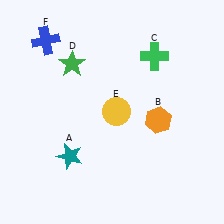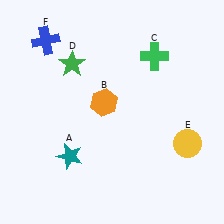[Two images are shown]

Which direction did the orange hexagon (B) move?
The orange hexagon (B) moved left.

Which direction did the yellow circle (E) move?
The yellow circle (E) moved right.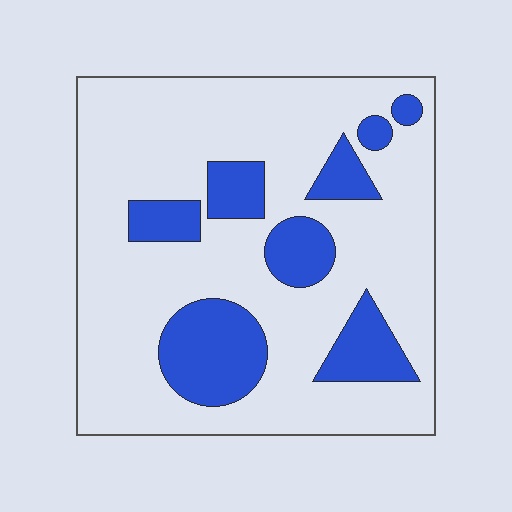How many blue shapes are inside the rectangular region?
8.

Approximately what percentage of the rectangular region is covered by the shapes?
Approximately 25%.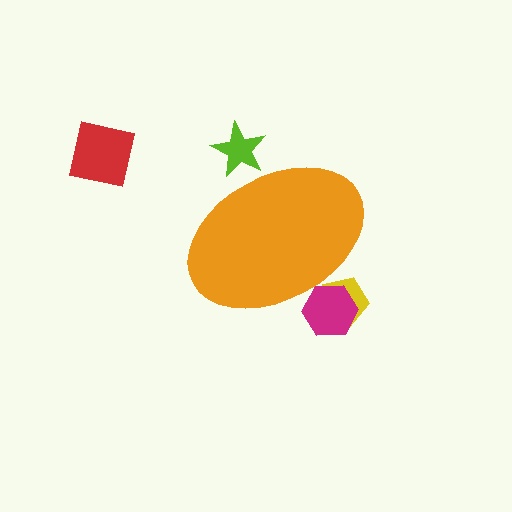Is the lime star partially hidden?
Yes, the lime star is partially hidden behind the orange ellipse.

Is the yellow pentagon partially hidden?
Yes, the yellow pentagon is partially hidden behind the orange ellipse.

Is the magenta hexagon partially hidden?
Yes, the magenta hexagon is partially hidden behind the orange ellipse.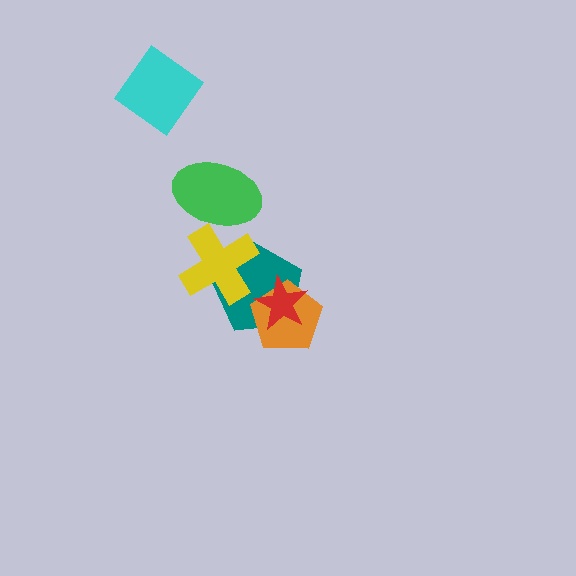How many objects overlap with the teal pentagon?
3 objects overlap with the teal pentagon.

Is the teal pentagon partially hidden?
Yes, it is partially covered by another shape.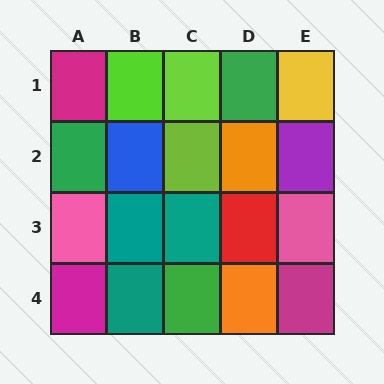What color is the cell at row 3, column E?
Pink.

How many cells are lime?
3 cells are lime.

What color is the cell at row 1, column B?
Lime.